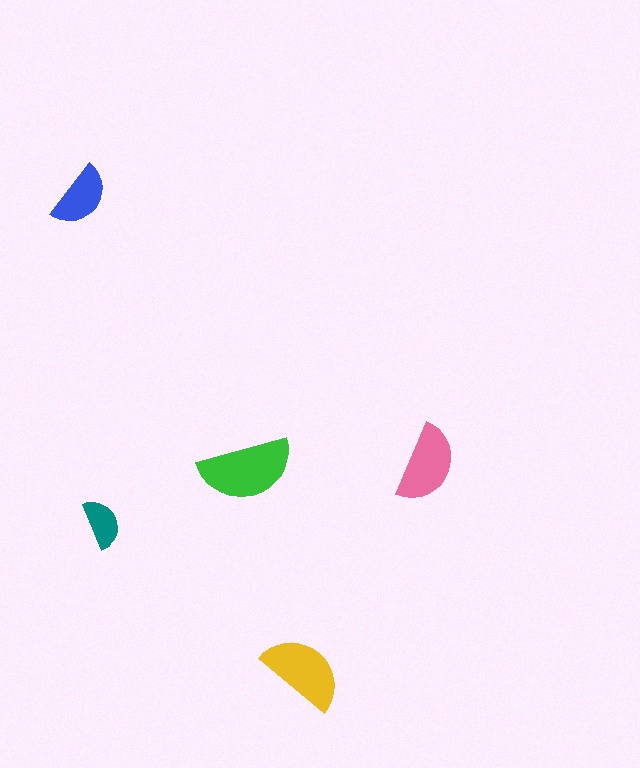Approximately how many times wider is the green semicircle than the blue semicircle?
About 1.5 times wider.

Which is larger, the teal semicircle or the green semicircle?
The green one.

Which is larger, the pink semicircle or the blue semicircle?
The pink one.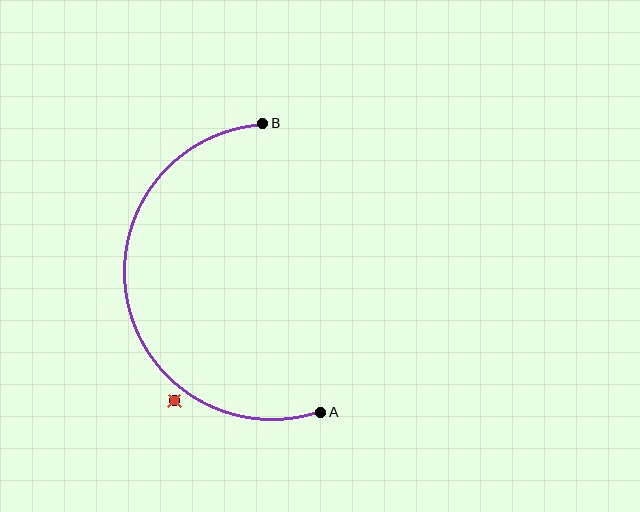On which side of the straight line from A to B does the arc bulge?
The arc bulges to the left of the straight line connecting A and B.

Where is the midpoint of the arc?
The arc midpoint is the point on the curve farthest from the straight line joining A and B. It sits to the left of that line.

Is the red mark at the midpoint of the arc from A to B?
No — the red mark does not lie on the arc at all. It sits slightly outside the curve.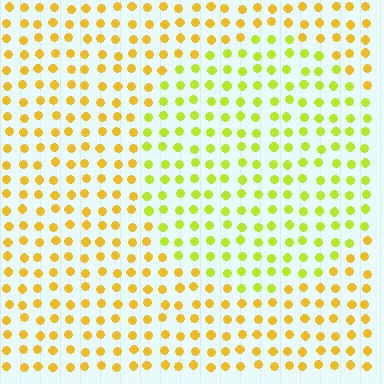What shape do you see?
I see a circle.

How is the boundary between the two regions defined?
The boundary is defined purely by a slight shift in hue (about 31 degrees). Spacing, size, and orientation are identical on both sides.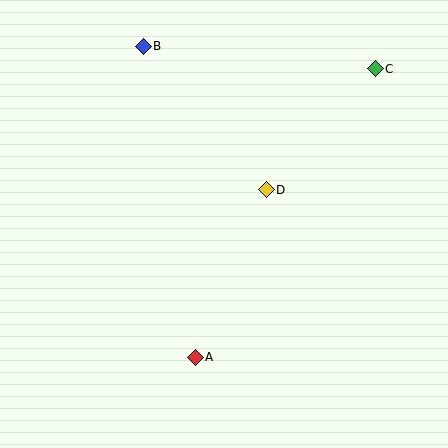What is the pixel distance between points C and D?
The distance between C and D is 163 pixels.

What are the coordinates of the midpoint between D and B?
The midpoint between D and B is at (205, 118).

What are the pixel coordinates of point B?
Point B is at (143, 46).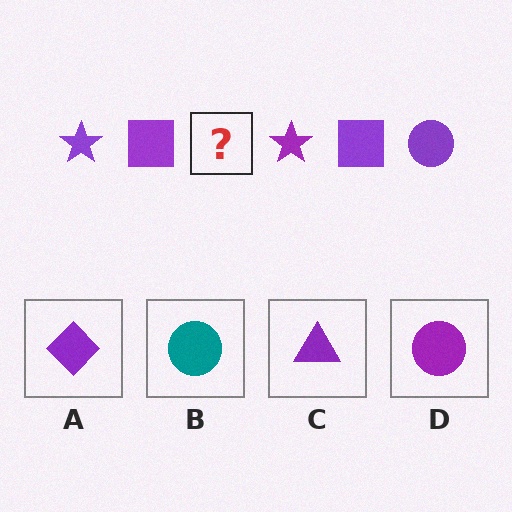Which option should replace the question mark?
Option D.